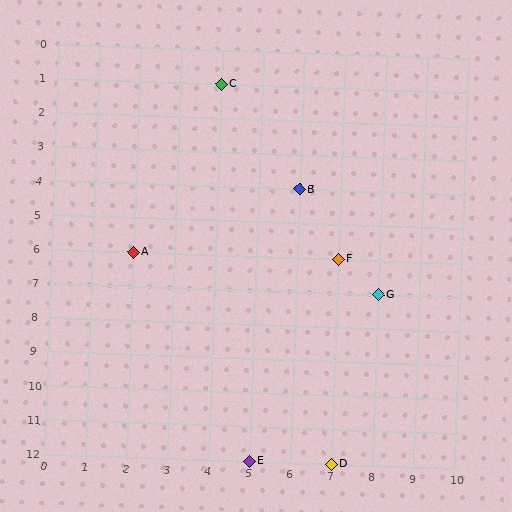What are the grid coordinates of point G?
Point G is at grid coordinates (8, 7).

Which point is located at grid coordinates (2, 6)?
Point A is at (2, 6).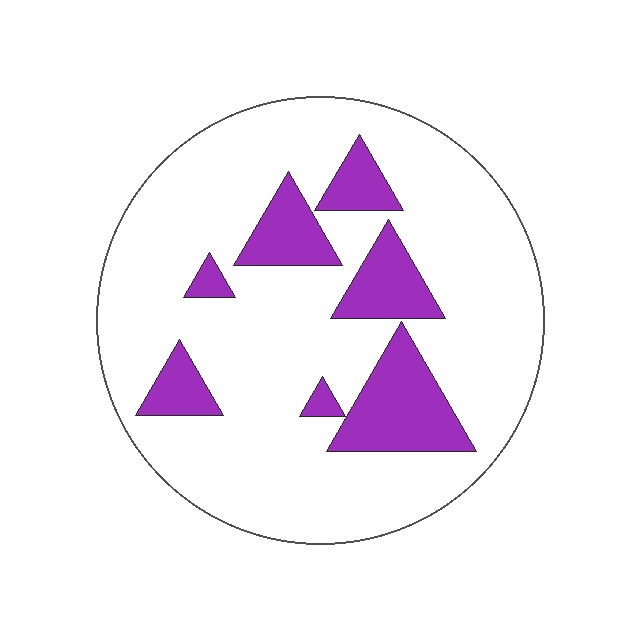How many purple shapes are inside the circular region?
7.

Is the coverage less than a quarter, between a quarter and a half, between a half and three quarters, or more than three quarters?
Less than a quarter.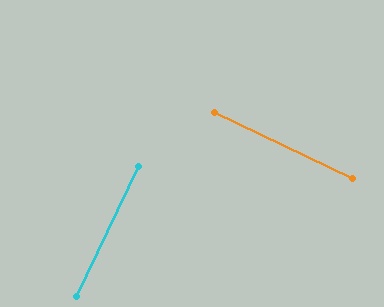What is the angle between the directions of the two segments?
Approximately 90 degrees.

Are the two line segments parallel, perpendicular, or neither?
Perpendicular — they meet at approximately 90°.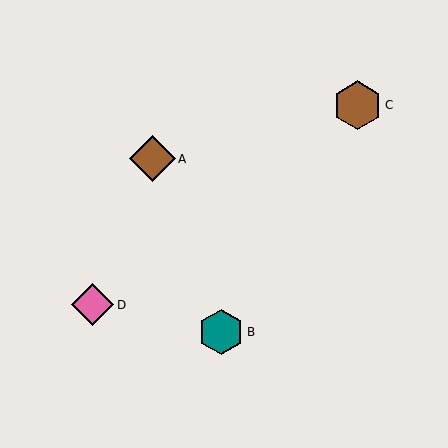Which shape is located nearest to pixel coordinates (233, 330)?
The teal hexagon (labeled B) at (221, 332) is nearest to that location.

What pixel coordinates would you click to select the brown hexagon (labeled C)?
Click at (357, 105) to select the brown hexagon C.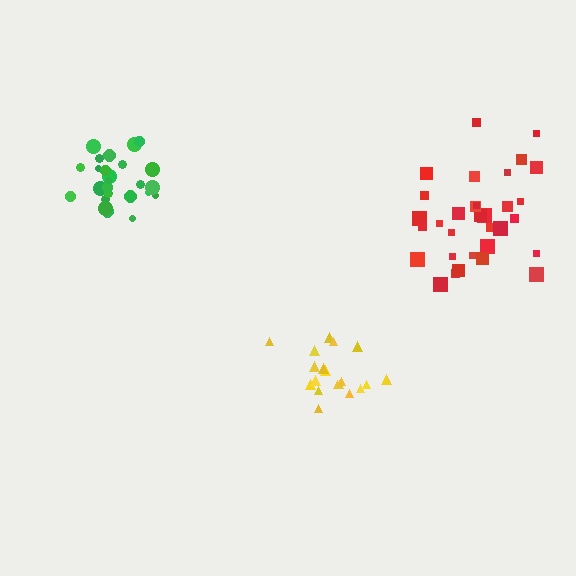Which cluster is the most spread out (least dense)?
Red.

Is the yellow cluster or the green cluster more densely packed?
Green.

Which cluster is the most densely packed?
Green.